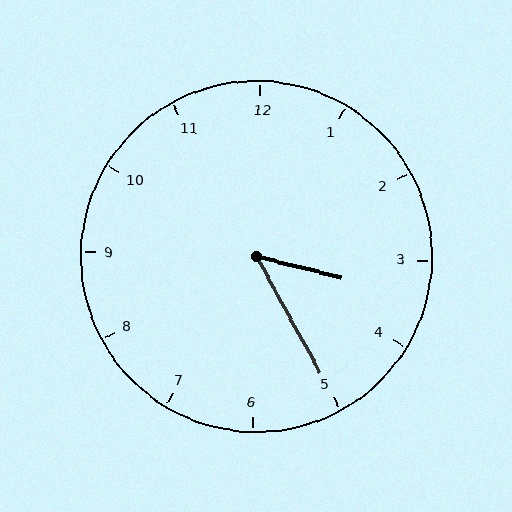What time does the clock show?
3:25.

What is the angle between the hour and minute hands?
Approximately 48 degrees.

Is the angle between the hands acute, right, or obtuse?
It is acute.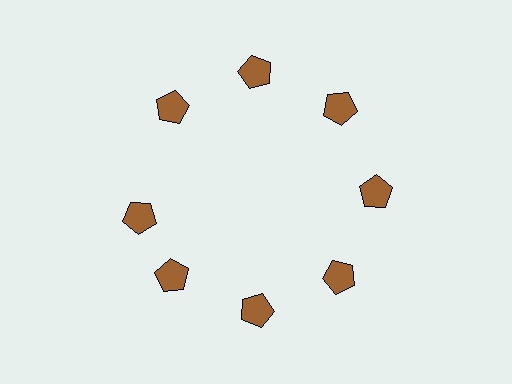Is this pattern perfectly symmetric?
No. The 8 brown pentagons are arranged in a ring, but one element near the 9 o'clock position is rotated out of alignment along the ring, breaking the 8-fold rotational symmetry.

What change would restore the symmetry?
The symmetry would be restored by rotating it back into even spacing with its neighbors so that all 8 pentagons sit at equal angles and equal distance from the center.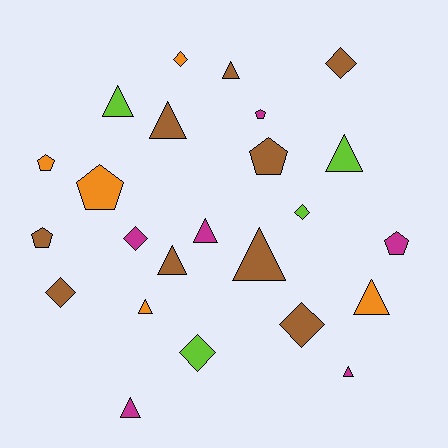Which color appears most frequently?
Brown, with 9 objects.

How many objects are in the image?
There are 24 objects.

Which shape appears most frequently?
Triangle, with 11 objects.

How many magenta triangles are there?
There are 3 magenta triangles.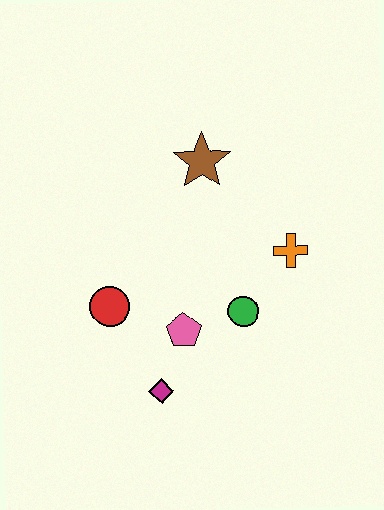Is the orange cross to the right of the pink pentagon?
Yes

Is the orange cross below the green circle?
No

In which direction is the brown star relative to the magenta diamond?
The brown star is above the magenta diamond.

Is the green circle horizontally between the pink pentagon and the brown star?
No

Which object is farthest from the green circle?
The brown star is farthest from the green circle.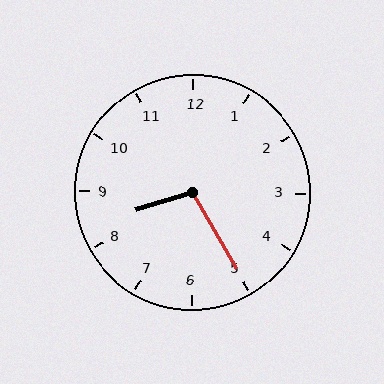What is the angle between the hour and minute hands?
Approximately 102 degrees.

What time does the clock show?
8:25.